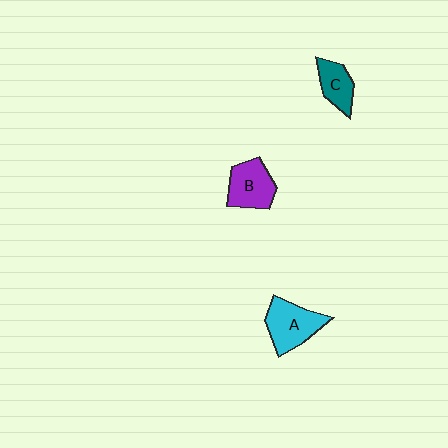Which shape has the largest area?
Shape A (cyan).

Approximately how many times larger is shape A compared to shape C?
Approximately 1.6 times.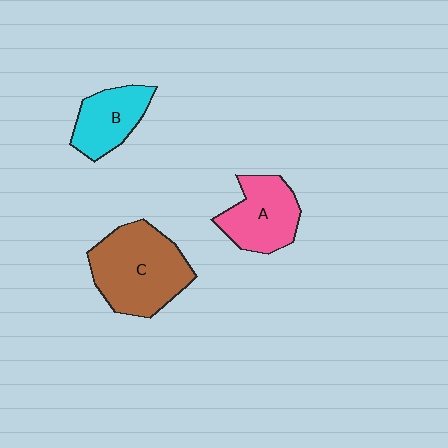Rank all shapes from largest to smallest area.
From largest to smallest: C (brown), A (pink), B (cyan).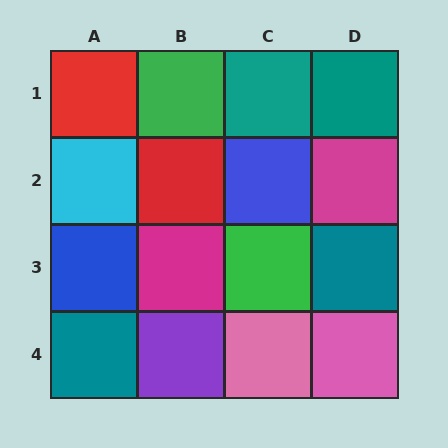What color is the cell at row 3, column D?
Teal.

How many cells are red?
2 cells are red.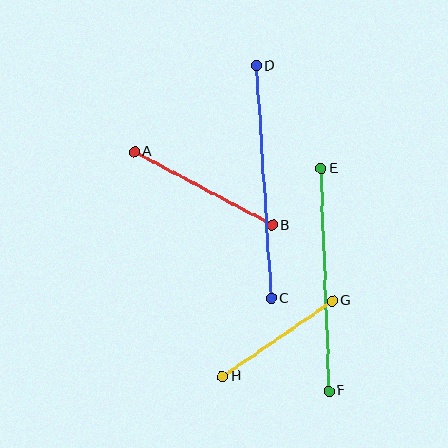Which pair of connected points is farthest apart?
Points C and D are farthest apart.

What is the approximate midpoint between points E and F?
The midpoint is at approximately (325, 280) pixels.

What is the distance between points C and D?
The distance is approximately 233 pixels.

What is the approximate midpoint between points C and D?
The midpoint is at approximately (264, 182) pixels.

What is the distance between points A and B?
The distance is approximately 156 pixels.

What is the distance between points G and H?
The distance is approximately 134 pixels.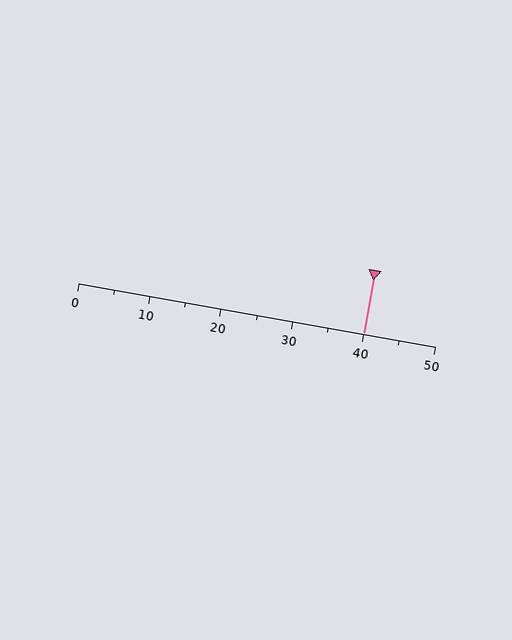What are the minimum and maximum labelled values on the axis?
The axis runs from 0 to 50.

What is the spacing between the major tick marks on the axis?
The major ticks are spaced 10 apart.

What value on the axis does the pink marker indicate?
The marker indicates approximately 40.